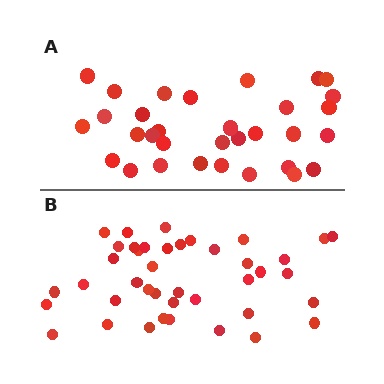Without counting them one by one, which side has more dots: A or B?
Region B (the bottom region) has more dots.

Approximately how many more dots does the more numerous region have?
Region B has roughly 8 or so more dots than region A.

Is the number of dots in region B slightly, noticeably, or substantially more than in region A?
Region B has noticeably more, but not dramatically so. The ratio is roughly 1.3 to 1.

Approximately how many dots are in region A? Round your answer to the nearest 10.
About 30 dots. (The exact count is 32, which rounds to 30.)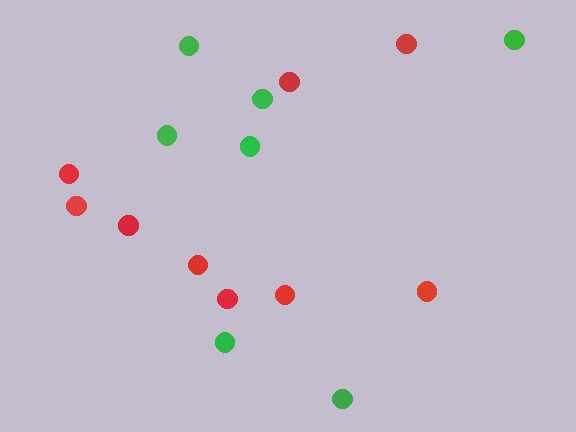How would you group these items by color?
There are 2 groups: one group of green circles (7) and one group of red circles (9).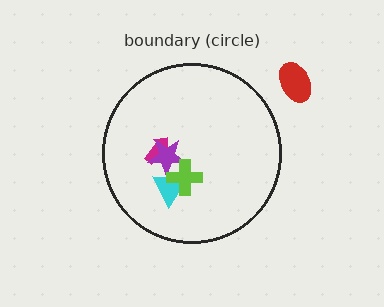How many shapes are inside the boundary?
4 inside, 1 outside.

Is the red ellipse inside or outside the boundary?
Outside.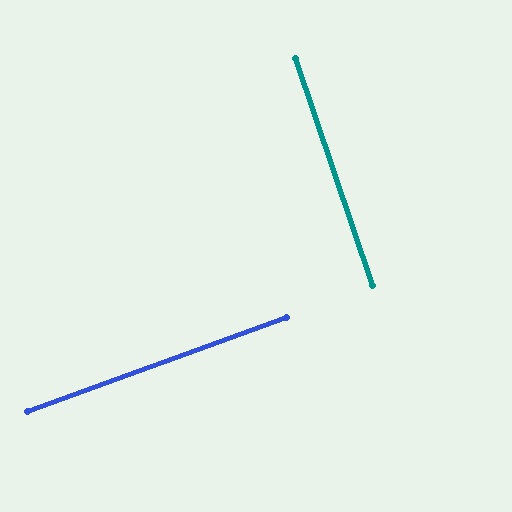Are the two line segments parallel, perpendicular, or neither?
Perpendicular — they meet at approximately 89°.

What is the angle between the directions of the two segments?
Approximately 89 degrees.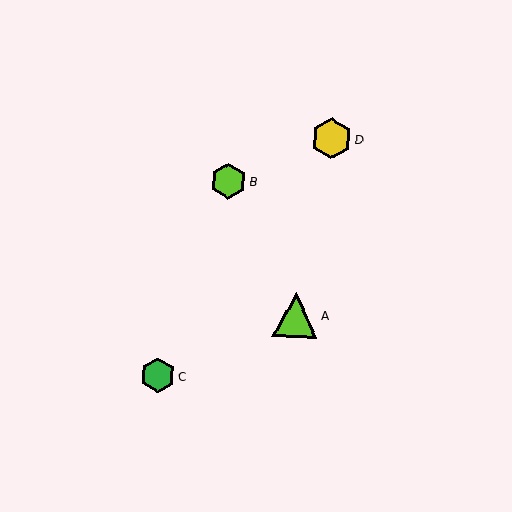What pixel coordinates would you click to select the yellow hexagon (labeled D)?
Click at (331, 139) to select the yellow hexagon D.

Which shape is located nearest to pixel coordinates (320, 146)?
The yellow hexagon (labeled D) at (331, 139) is nearest to that location.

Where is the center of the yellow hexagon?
The center of the yellow hexagon is at (331, 139).